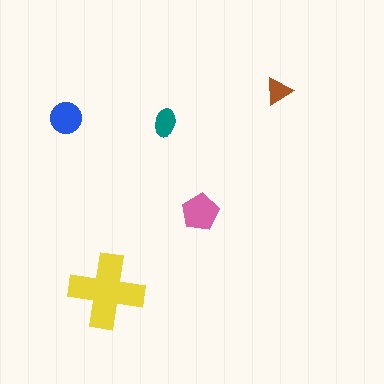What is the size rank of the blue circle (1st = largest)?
3rd.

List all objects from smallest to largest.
The brown triangle, the teal ellipse, the blue circle, the pink pentagon, the yellow cross.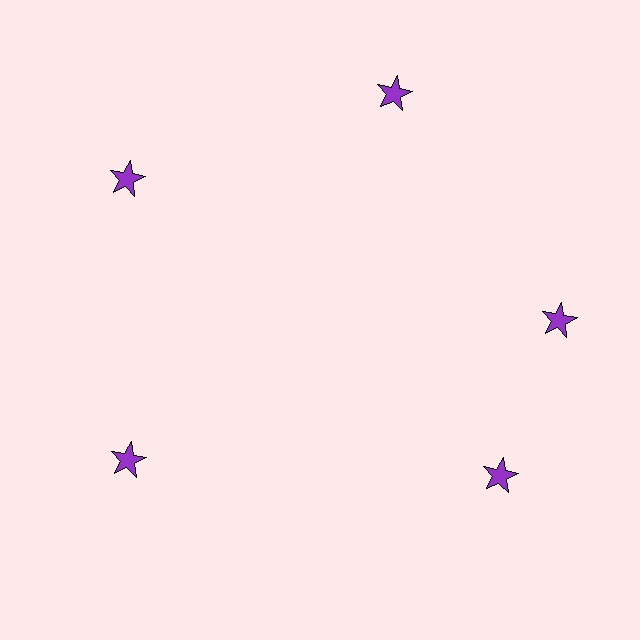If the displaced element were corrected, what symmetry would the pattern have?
It would have 5-fold rotational symmetry — the pattern would map onto itself every 72 degrees.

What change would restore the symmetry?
The symmetry would be restored by rotating it back into even spacing with its neighbors so that all 5 stars sit at equal angles and equal distance from the center.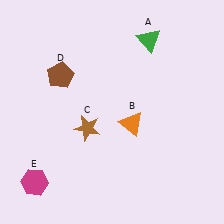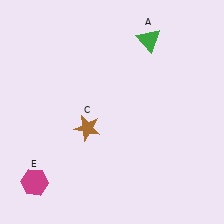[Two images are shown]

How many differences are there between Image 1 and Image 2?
There are 2 differences between the two images.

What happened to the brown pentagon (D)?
The brown pentagon (D) was removed in Image 2. It was in the top-left area of Image 1.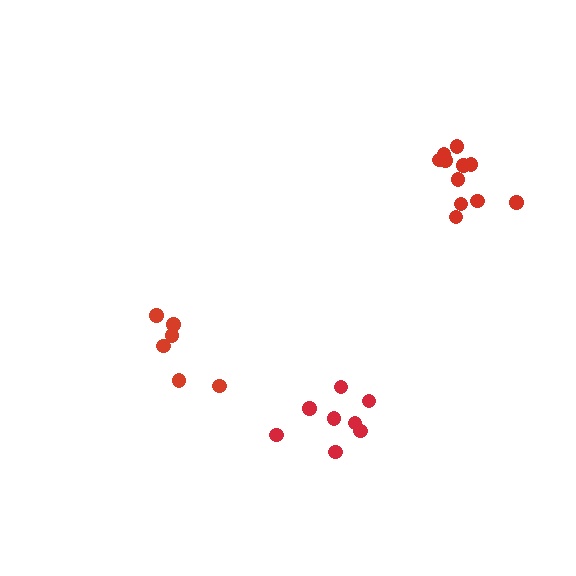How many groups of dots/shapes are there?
There are 3 groups.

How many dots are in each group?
Group 1: 11 dots, Group 2: 6 dots, Group 3: 8 dots (25 total).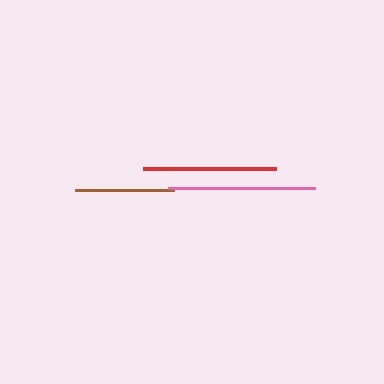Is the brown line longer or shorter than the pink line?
The pink line is longer than the brown line.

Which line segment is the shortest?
The brown line is the shortest at approximately 99 pixels.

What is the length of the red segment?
The red segment is approximately 133 pixels long.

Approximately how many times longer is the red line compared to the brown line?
The red line is approximately 1.3 times the length of the brown line.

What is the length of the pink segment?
The pink segment is approximately 147 pixels long.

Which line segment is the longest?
The pink line is the longest at approximately 147 pixels.